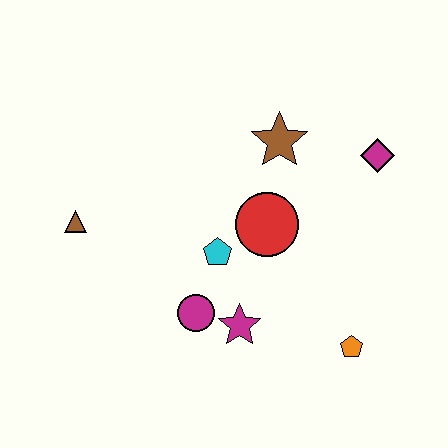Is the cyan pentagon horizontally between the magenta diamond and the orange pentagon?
No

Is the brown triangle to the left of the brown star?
Yes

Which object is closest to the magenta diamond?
The brown star is closest to the magenta diamond.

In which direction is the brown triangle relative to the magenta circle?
The brown triangle is to the left of the magenta circle.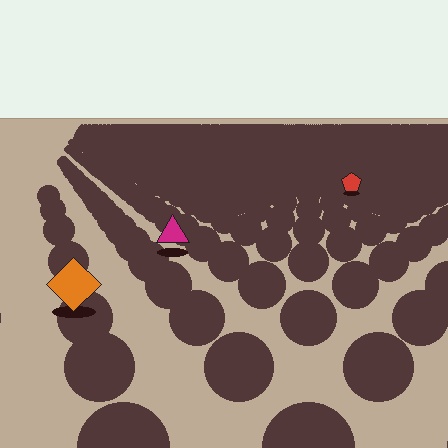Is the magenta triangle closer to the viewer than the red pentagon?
Yes. The magenta triangle is closer — you can tell from the texture gradient: the ground texture is coarser near it.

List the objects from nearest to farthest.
From nearest to farthest: the orange diamond, the magenta triangle, the red pentagon.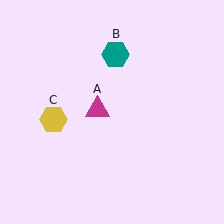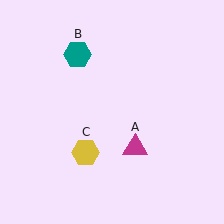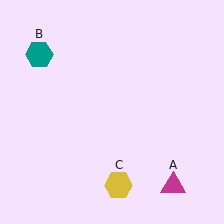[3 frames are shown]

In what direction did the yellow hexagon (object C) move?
The yellow hexagon (object C) moved down and to the right.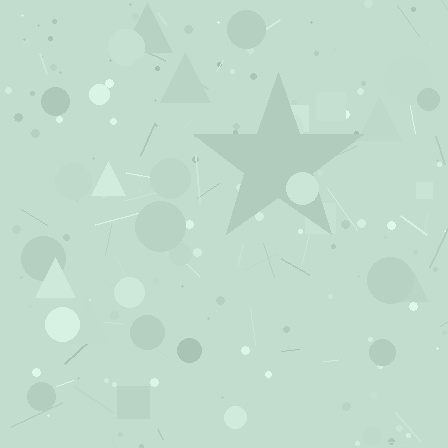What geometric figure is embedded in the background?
A star is embedded in the background.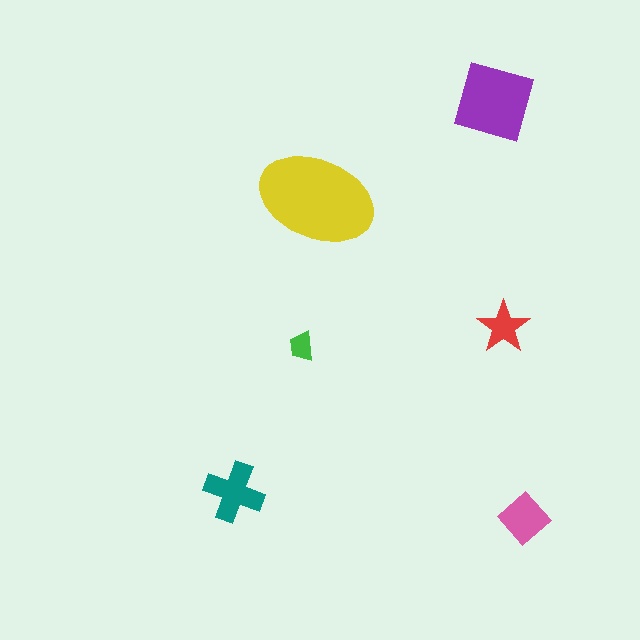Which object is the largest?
The yellow ellipse.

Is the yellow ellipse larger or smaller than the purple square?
Larger.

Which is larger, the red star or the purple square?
The purple square.